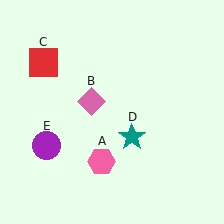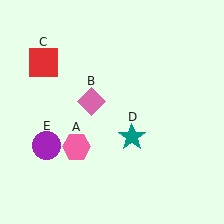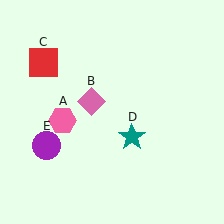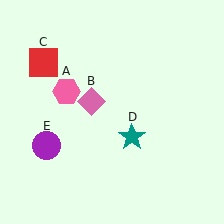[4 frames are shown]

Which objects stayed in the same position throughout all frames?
Pink diamond (object B) and red square (object C) and teal star (object D) and purple circle (object E) remained stationary.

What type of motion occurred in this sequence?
The pink hexagon (object A) rotated clockwise around the center of the scene.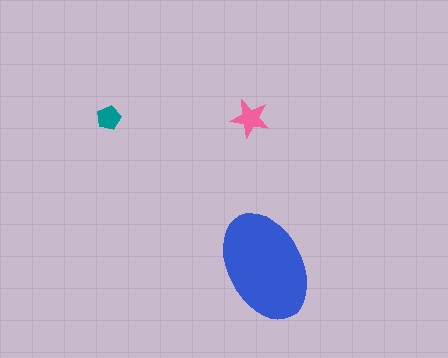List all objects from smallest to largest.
The teal pentagon, the pink star, the blue ellipse.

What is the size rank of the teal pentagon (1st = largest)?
3rd.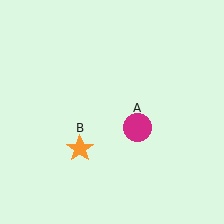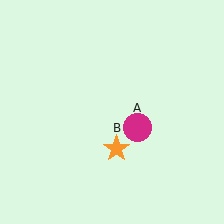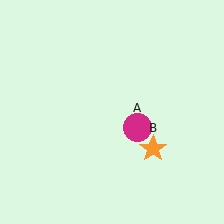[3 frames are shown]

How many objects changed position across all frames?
1 object changed position: orange star (object B).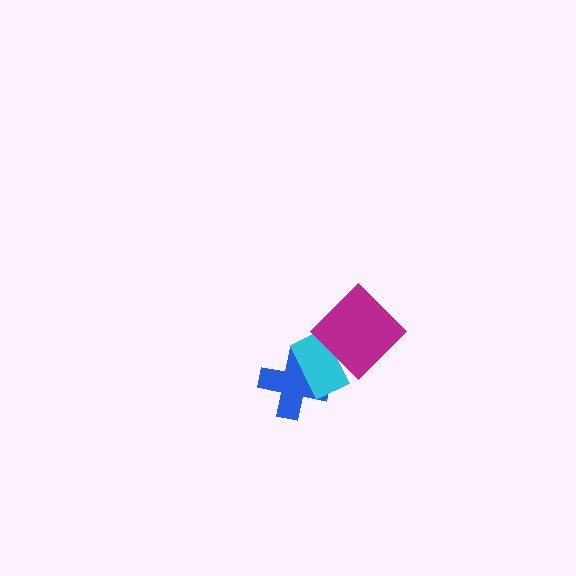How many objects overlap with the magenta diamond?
1 object overlaps with the magenta diamond.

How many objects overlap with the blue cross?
1 object overlaps with the blue cross.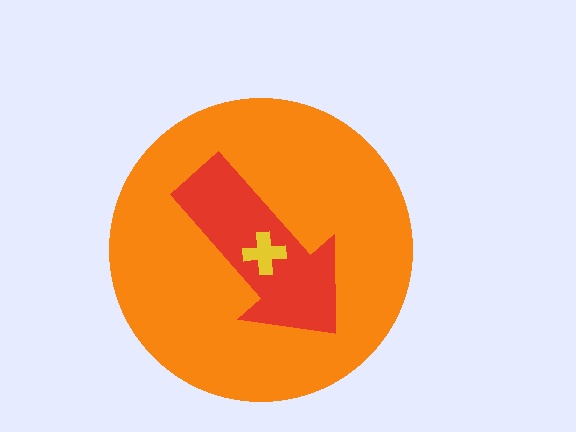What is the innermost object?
The yellow cross.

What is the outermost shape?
The orange circle.